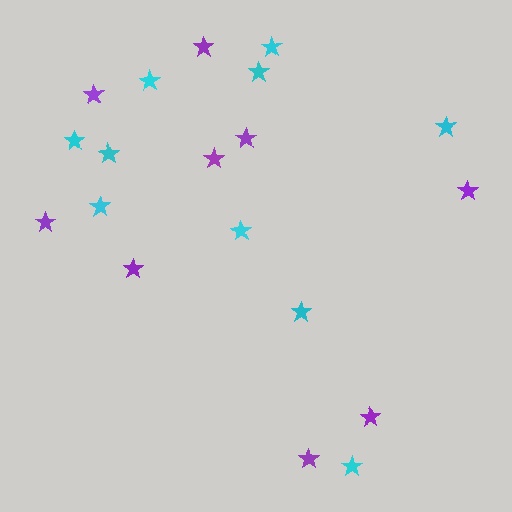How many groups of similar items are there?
There are 2 groups: one group of purple stars (9) and one group of cyan stars (10).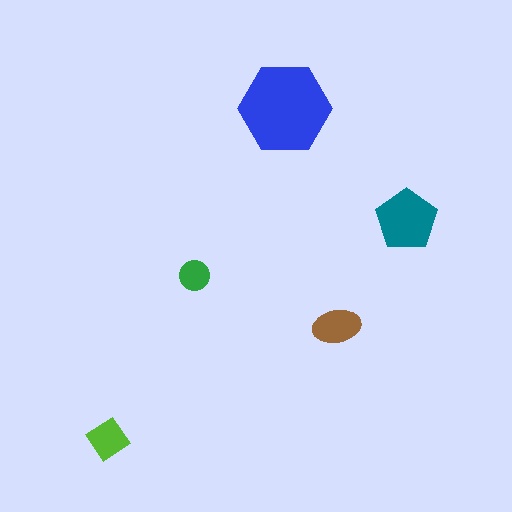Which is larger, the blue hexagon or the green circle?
The blue hexagon.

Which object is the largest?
The blue hexagon.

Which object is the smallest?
The green circle.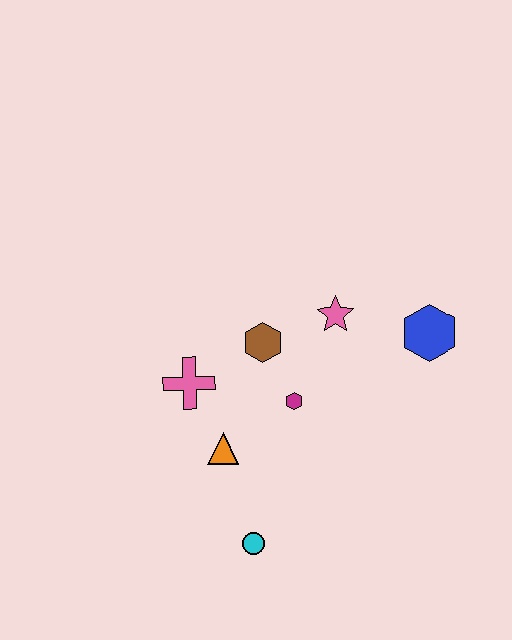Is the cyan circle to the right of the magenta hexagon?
No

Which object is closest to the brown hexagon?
The magenta hexagon is closest to the brown hexagon.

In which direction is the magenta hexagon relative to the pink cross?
The magenta hexagon is to the right of the pink cross.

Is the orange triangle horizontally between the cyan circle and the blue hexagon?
No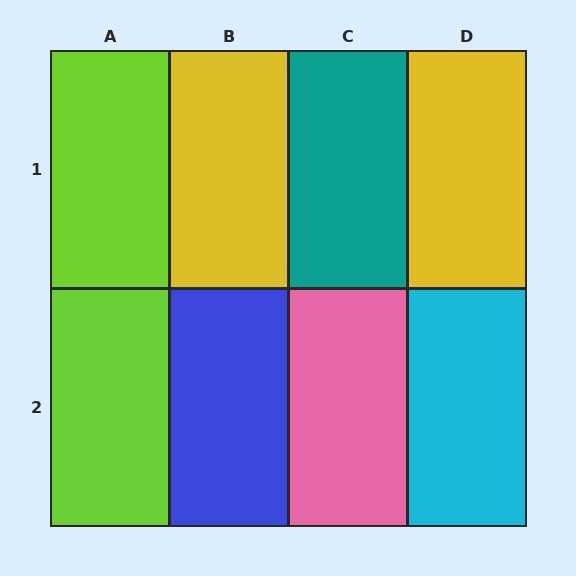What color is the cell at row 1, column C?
Teal.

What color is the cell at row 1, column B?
Yellow.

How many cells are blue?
1 cell is blue.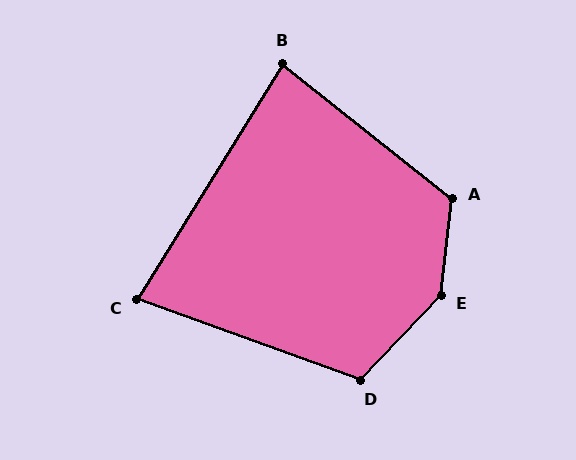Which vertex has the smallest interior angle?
C, at approximately 78 degrees.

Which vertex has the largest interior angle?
E, at approximately 143 degrees.